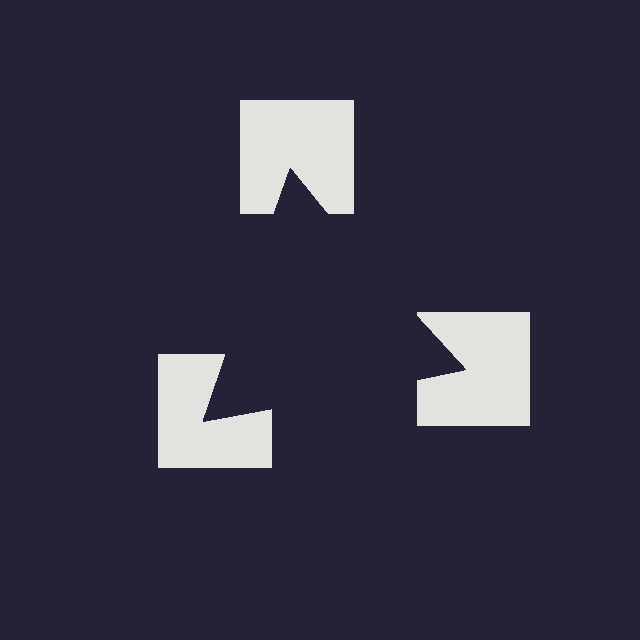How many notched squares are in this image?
There are 3 — one at each vertex of the illusory triangle.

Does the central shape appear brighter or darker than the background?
It typically appears slightly darker than the background, even though no actual brightness change is drawn.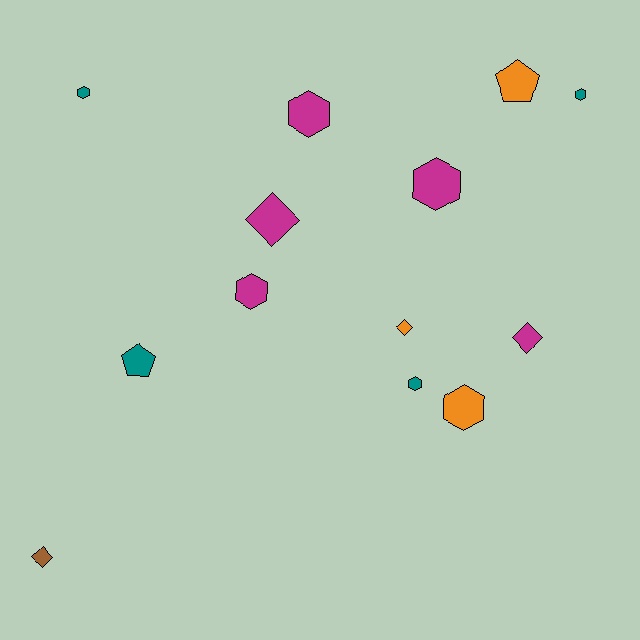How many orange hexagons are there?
There is 1 orange hexagon.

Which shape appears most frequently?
Hexagon, with 7 objects.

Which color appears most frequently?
Magenta, with 5 objects.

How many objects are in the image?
There are 13 objects.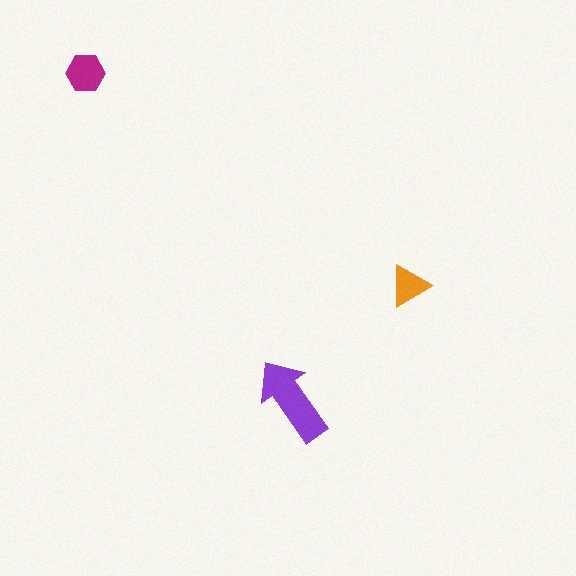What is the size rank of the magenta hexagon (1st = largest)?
2nd.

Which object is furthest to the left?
The magenta hexagon is leftmost.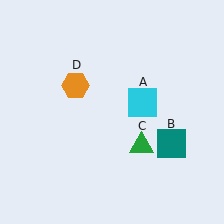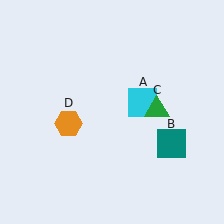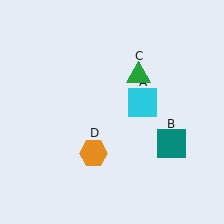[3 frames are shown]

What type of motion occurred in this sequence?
The green triangle (object C), orange hexagon (object D) rotated counterclockwise around the center of the scene.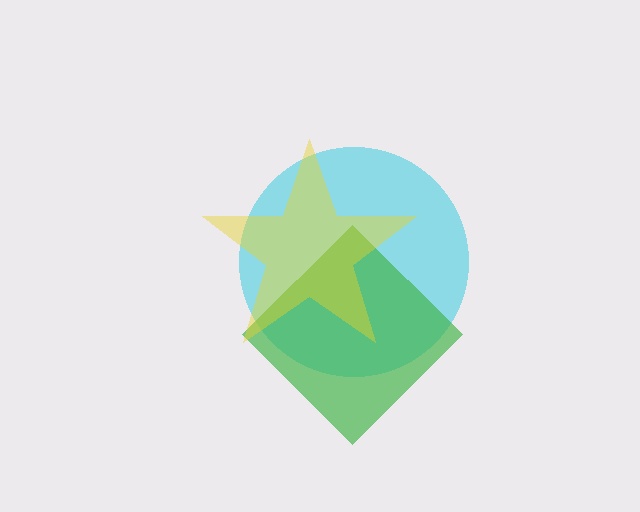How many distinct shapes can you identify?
There are 3 distinct shapes: a cyan circle, a green diamond, a yellow star.